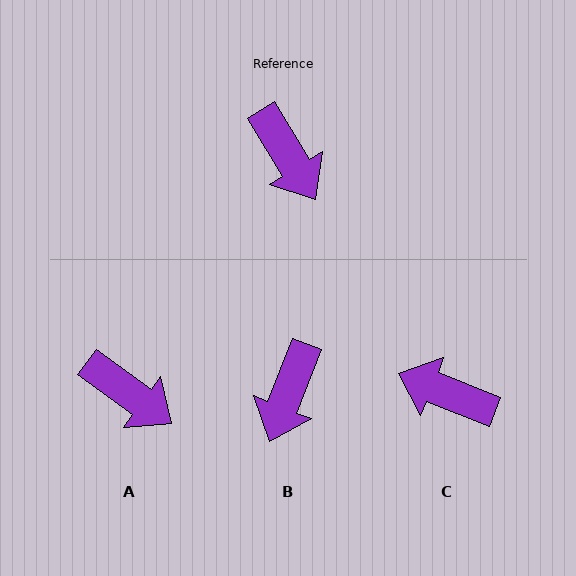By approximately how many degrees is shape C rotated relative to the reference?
Approximately 143 degrees clockwise.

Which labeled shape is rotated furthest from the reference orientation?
C, about 143 degrees away.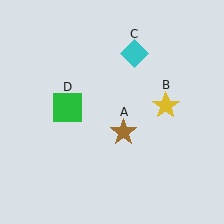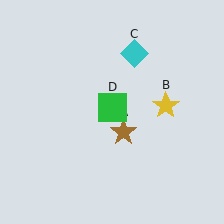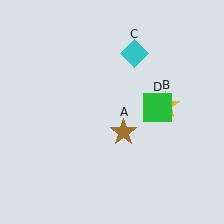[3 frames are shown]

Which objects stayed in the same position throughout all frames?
Brown star (object A) and yellow star (object B) and cyan diamond (object C) remained stationary.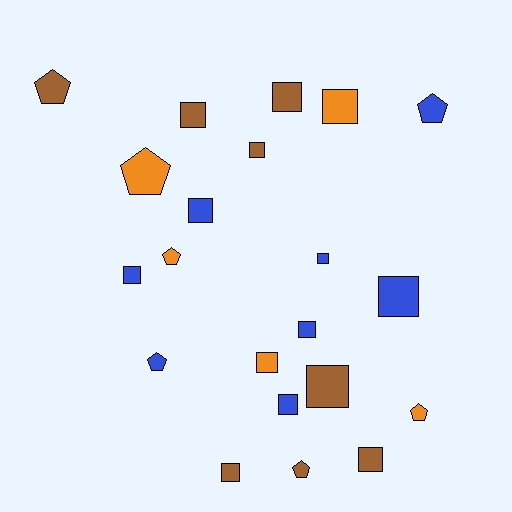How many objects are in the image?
There are 21 objects.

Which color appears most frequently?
Blue, with 8 objects.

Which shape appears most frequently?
Square, with 14 objects.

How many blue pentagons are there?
There are 2 blue pentagons.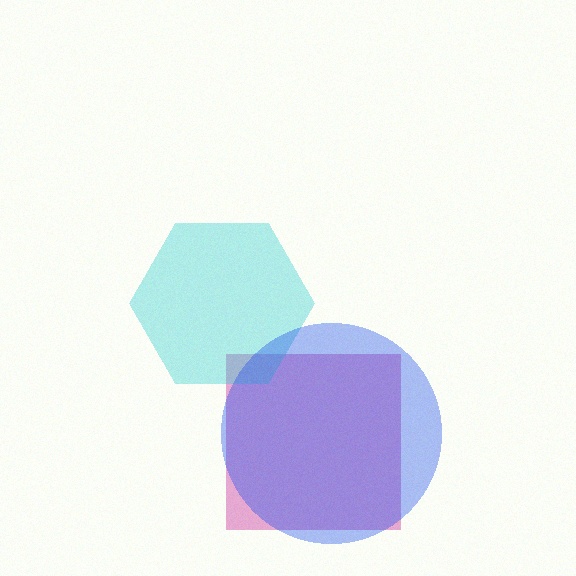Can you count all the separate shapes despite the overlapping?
Yes, there are 3 separate shapes.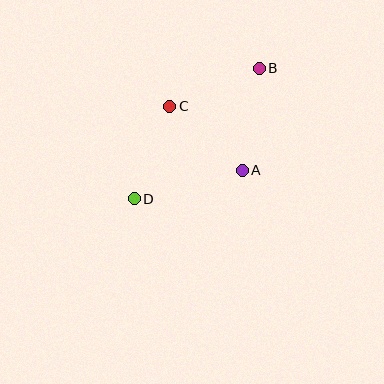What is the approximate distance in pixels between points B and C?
The distance between B and C is approximately 97 pixels.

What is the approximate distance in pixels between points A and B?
The distance between A and B is approximately 103 pixels.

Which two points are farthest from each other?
Points B and D are farthest from each other.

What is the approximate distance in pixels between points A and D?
The distance between A and D is approximately 112 pixels.